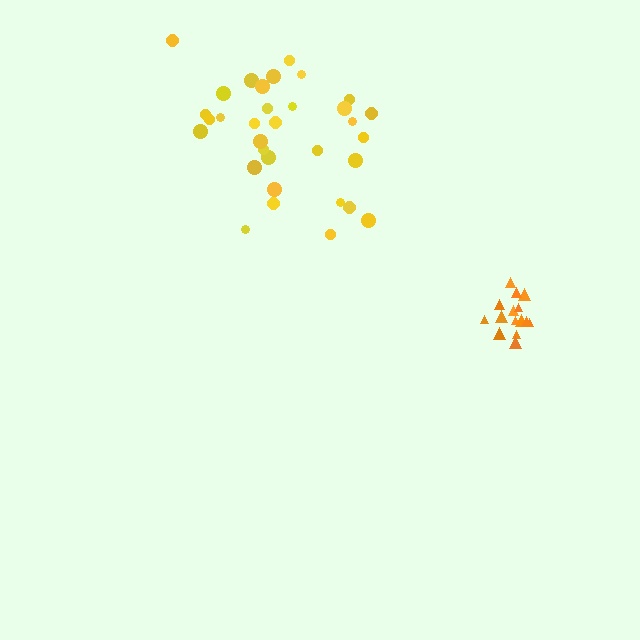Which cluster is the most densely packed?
Orange.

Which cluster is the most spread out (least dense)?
Yellow.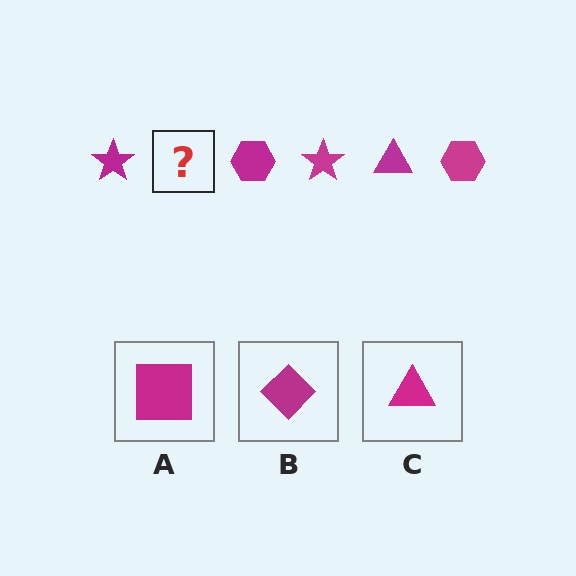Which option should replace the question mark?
Option C.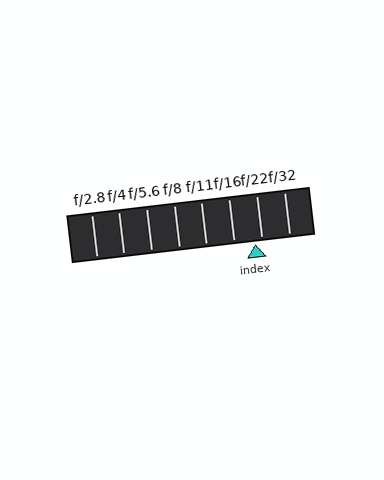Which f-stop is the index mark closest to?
The index mark is closest to f/22.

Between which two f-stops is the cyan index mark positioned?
The index mark is between f/16 and f/22.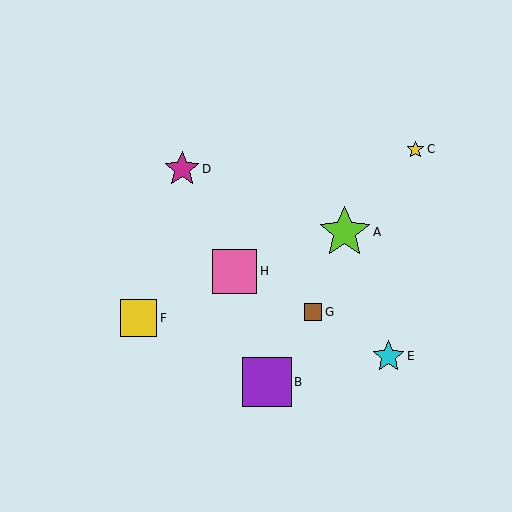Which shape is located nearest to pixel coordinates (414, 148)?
The yellow star (labeled C) at (415, 149) is nearest to that location.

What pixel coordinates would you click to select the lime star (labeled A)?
Click at (345, 232) to select the lime star A.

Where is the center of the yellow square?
The center of the yellow square is at (139, 318).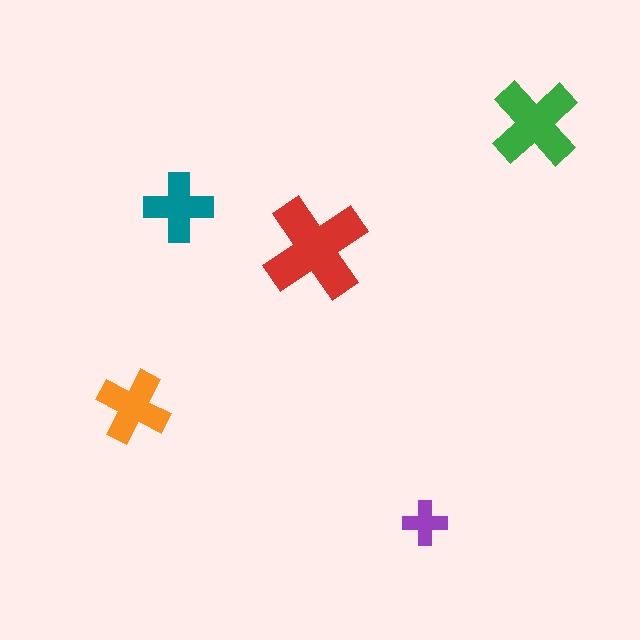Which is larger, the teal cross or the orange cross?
The orange one.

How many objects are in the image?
There are 5 objects in the image.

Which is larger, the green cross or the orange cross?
The green one.